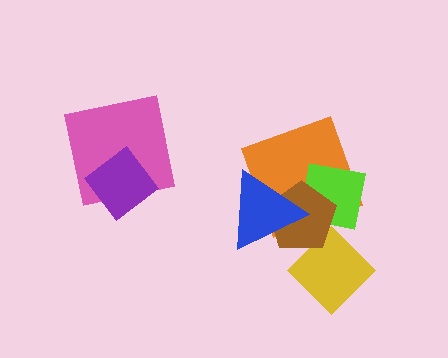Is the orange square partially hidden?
Yes, it is partially covered by another shape.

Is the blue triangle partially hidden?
No, no other shape covers it.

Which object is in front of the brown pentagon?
The blue triangle is in front of the brown pentagon.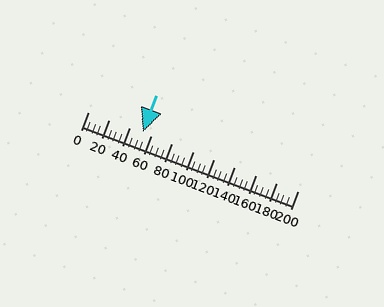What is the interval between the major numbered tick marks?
The major tick marks are spaced 20 units apart.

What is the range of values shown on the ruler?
The ruler shows values from 0 to 200.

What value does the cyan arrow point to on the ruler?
The cyan arrow points to approximately 52.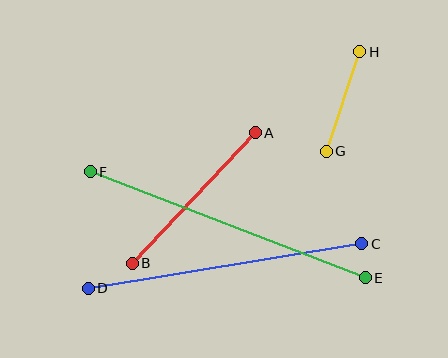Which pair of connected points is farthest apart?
Points E and F are farthest apart.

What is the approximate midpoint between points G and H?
The midpoint is at approximately (343, 101) pixels.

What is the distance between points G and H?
The distance is approximately 105 pixels.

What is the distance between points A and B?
The distance is approximately 179 pixels.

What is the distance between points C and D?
The distance is approximately 277 pixels.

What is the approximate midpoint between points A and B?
The midpoint is at approximately (194, 198) pixels.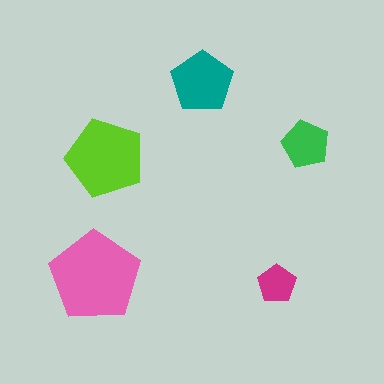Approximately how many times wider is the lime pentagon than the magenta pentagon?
About 2 times wider.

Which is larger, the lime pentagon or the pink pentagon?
The pink one.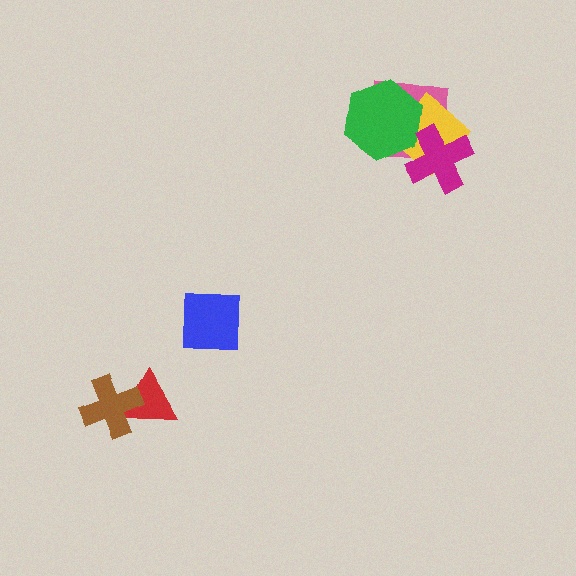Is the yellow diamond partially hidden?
Yes, it is partially covered by another shape.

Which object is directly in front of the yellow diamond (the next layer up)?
The green hexagon is directly in front of the yellow diamond.